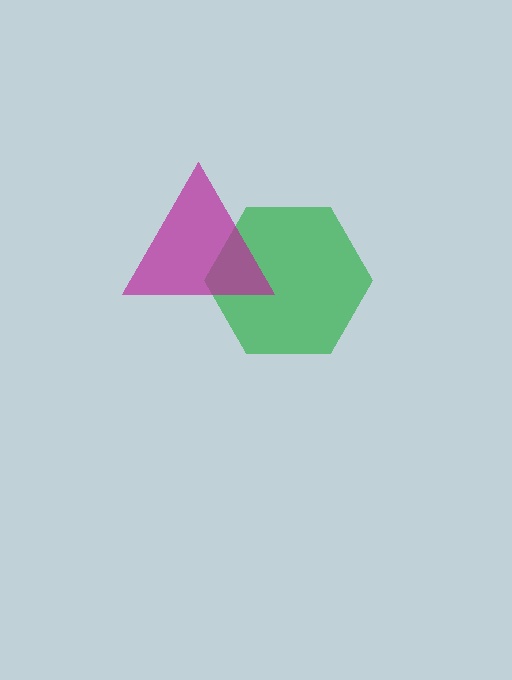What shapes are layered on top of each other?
The layered shapes are: a green hexagon, a magenta triangle.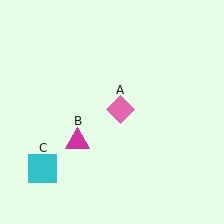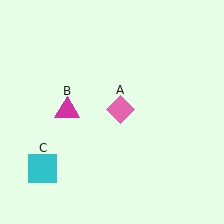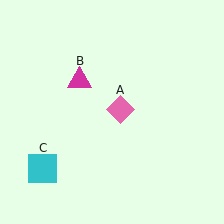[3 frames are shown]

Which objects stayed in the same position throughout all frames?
Pink diamond (object A) and cyan square (object C) remained stationary.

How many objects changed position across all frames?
1 object changed position: magenta triangle (object B).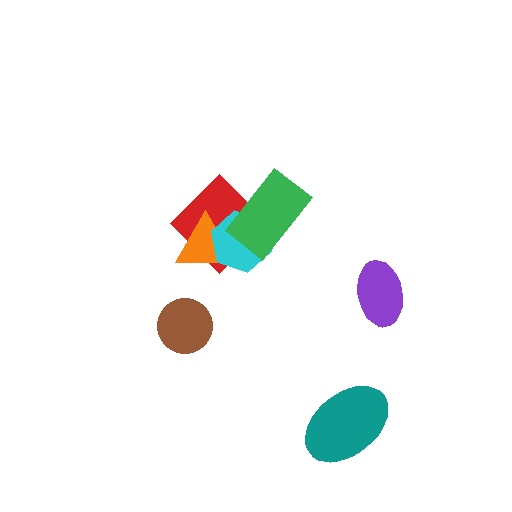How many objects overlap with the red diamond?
3 objects overlap with the red diamond.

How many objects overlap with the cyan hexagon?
3 objects overlap with the cyan hexagon.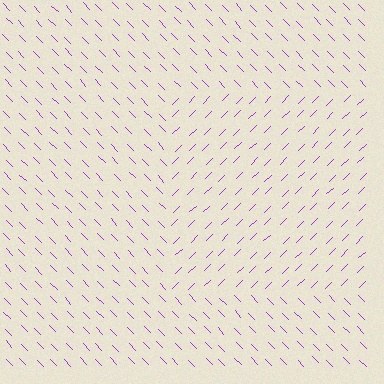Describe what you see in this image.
The image is filled with small purple line segments. A rectangle region in the image has lines oriented differently from the surrounding lines, creating a visible texture boundary.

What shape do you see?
I see a rectangle.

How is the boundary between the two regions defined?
The boundary is defined purely by a change in line orientation (approximately 90 degrees difference). All lines are the same color and thickness.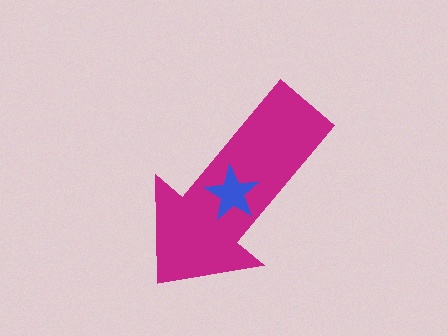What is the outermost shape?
The magenta arrow.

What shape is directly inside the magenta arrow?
The blue star.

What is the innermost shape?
The blue star.